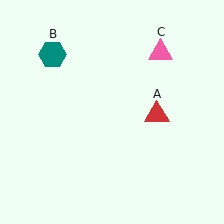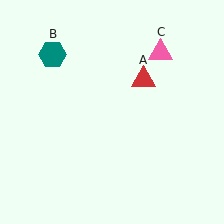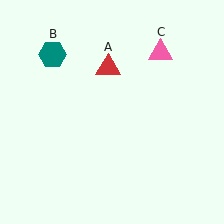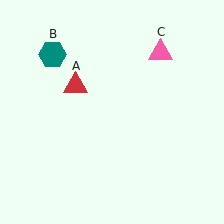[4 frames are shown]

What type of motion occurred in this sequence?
The red triangle (object A) rotated counterclockwise around the center of the scene.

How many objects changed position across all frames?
1 object changed position: red triangle (object A).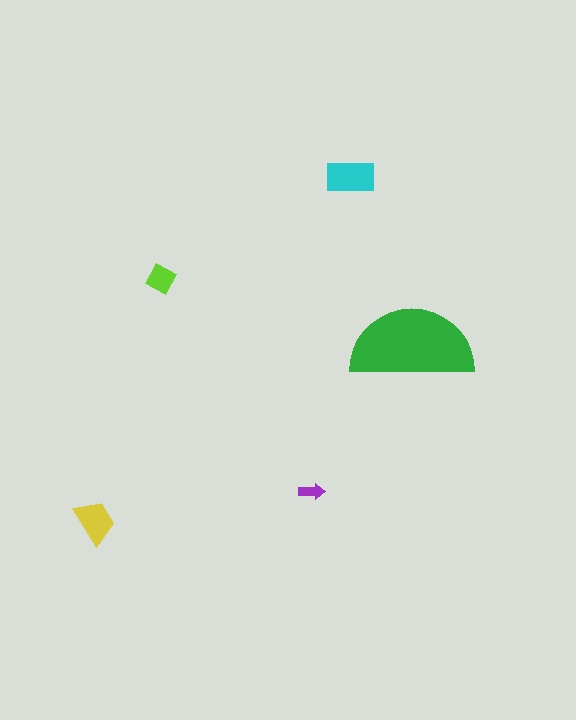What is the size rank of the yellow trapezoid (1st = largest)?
3rd.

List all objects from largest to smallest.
The green semicircle, the cyan rectangle, the yellow trapezoid, the lime diamond, the purple arrow.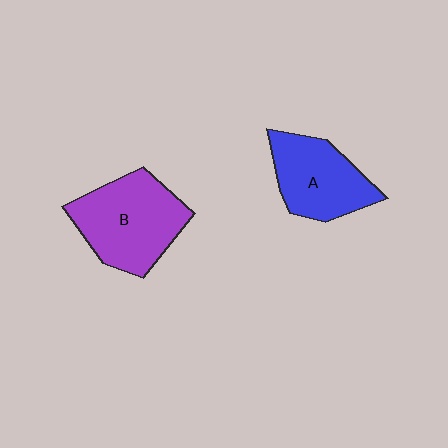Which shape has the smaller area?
Shape A (blue).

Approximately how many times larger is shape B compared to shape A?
Approximately 1.3 times.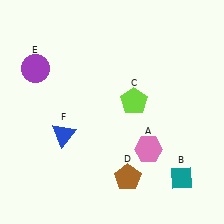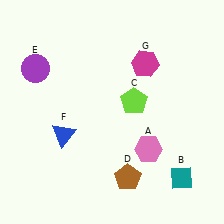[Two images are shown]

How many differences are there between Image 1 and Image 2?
There is 1 difference between the two images.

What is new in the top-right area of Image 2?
A magenta hexagon (G) was added in the top-right area of Image 2.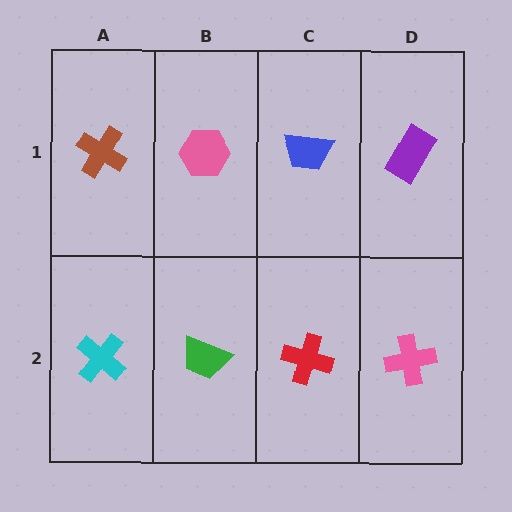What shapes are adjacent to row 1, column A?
A cyan cross (row 2, column A), a pink hexagon (row 1, column B).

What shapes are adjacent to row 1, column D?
A pink cross (row 2, column D), a blue trapezoid (row 1, column C).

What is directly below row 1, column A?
A cyan cross.